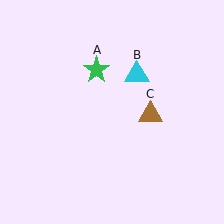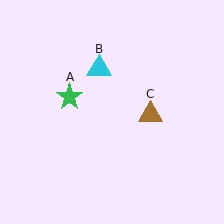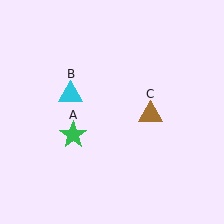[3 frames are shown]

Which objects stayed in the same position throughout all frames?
Brown triangle (object C) remained stationary.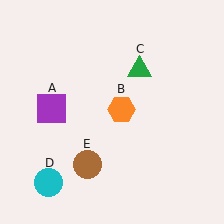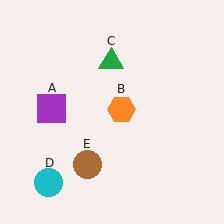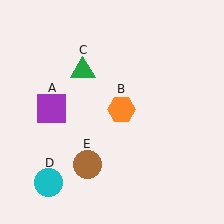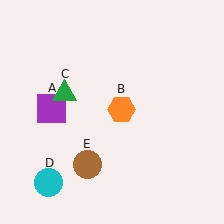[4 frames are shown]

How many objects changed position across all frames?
1 object changed position: green triangle (object C).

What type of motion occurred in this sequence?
The green triangle (object C) rotated counterclockwise around the center of the scene.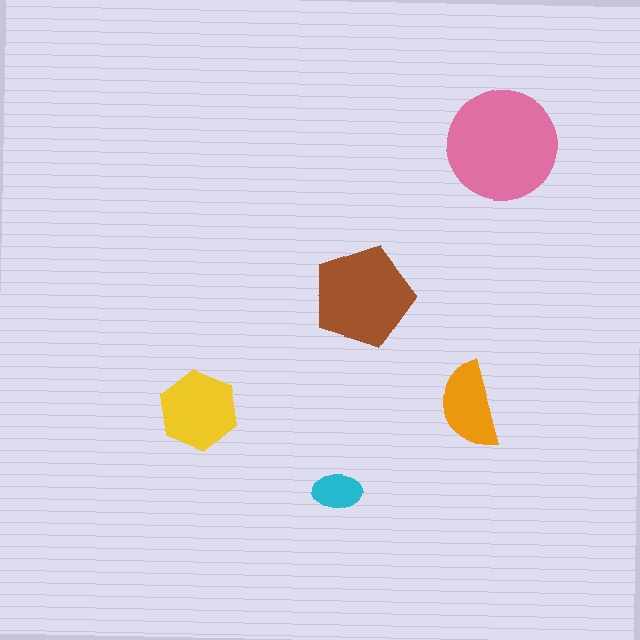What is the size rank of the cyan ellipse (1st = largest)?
5th.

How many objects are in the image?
There are 5 objects in the image.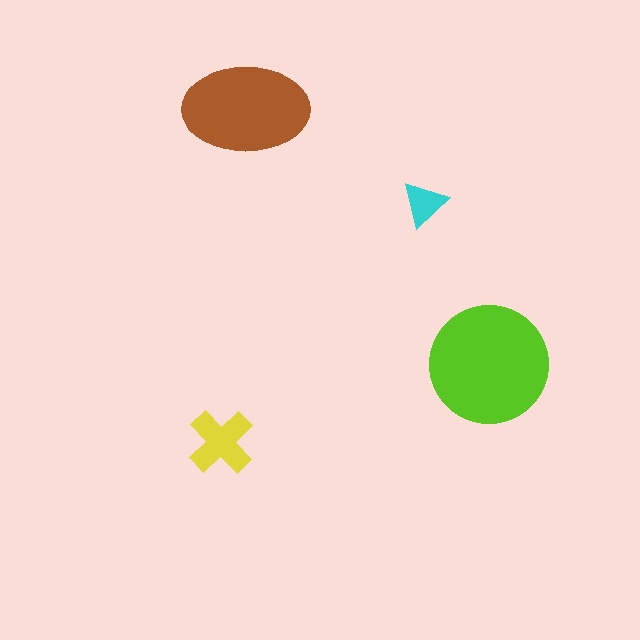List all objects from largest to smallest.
The lime circle, the brown ellipse, the yellow cross, the cyan triangle.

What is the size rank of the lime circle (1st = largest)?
1st.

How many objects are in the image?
There are 4 objects in the image.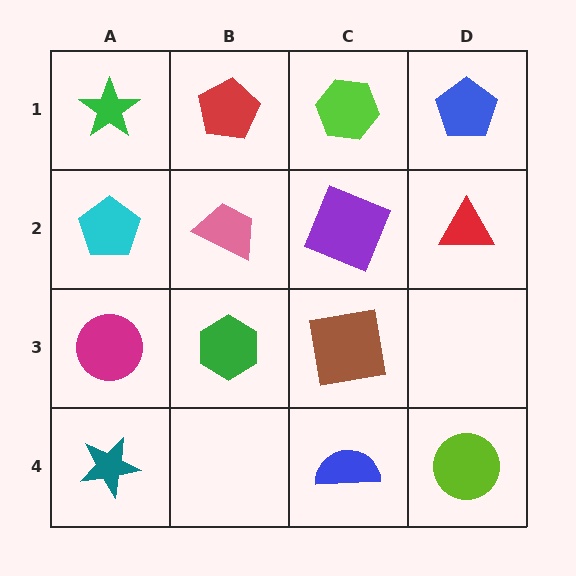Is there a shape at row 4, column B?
No, that cell is empty.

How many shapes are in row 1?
4 shapes.